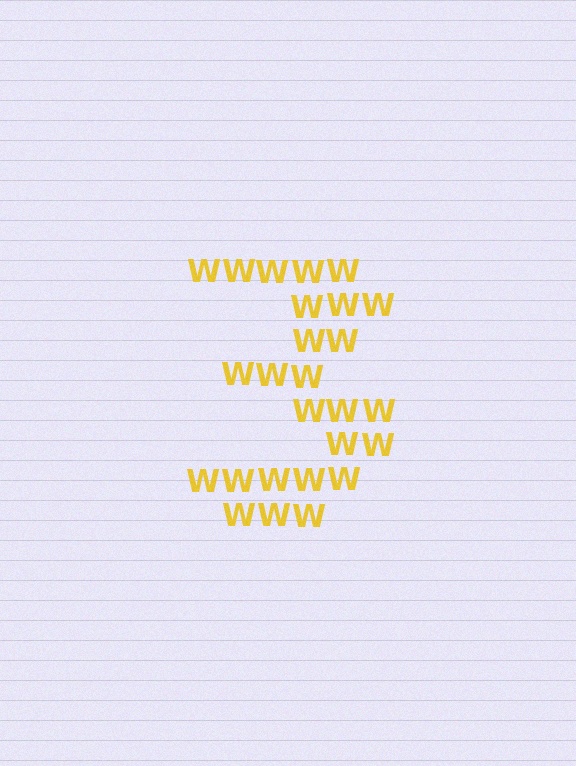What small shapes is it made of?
It is made of small letter W's.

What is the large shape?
The large shape is the digit 3.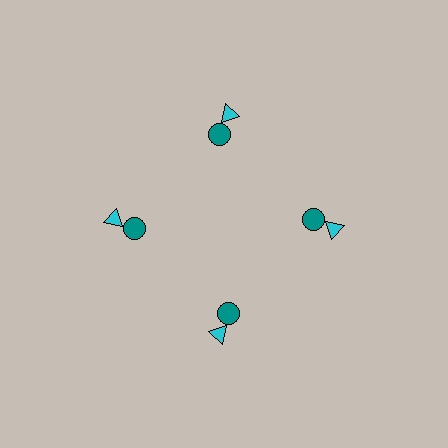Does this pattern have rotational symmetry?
Yes, this pattern has 4-fold rotational symmetry. It looks the same after rotating 90 degrees around the center.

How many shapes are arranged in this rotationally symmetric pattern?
There are 8 shapes, arranged in 4 groups of 2.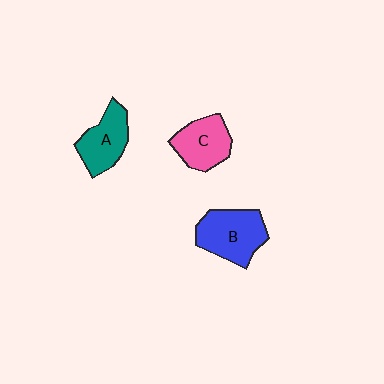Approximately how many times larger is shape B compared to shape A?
Approximately 1.3 times.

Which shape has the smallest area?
Shape A (teal).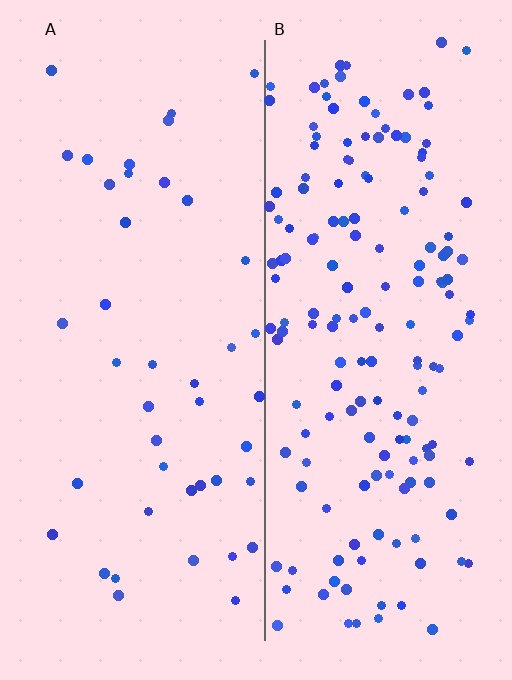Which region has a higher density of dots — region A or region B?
B (the right).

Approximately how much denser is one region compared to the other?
Approximately 3.8× — region B over region A.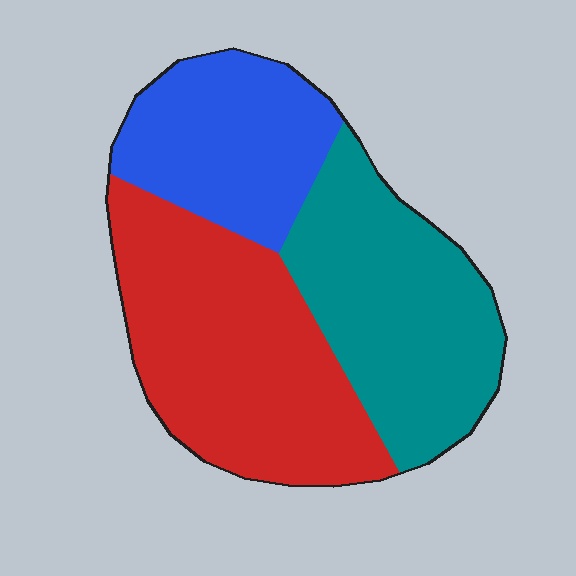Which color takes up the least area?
Blue, at roughly 25%.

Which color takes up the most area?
Red, at roughly 40%.